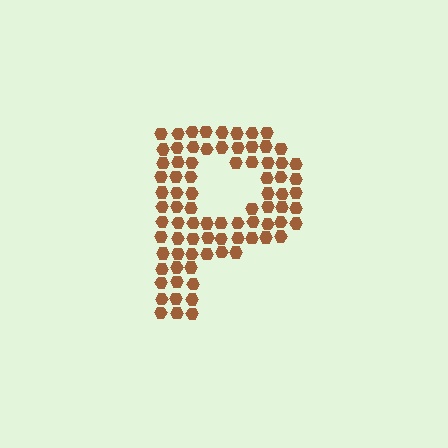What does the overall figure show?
The overall figure shows the letter P.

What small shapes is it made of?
It is made of small hexagons.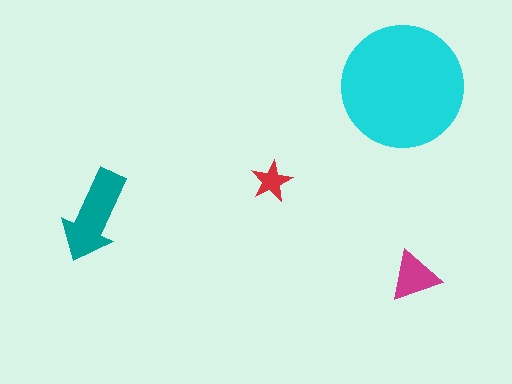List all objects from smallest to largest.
The red star, the magenta triangle, the teal arrow, the cyan circle.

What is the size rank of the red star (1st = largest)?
4th.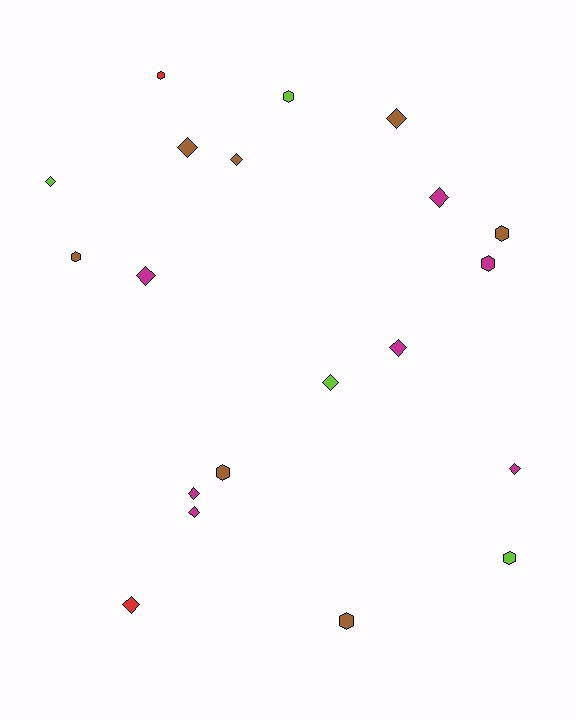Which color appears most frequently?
Brown, with 7 objects.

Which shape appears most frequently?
Diamond, with 12 objects.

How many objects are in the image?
There are 20 objects.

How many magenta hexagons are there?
There is 1 magenta hexagon.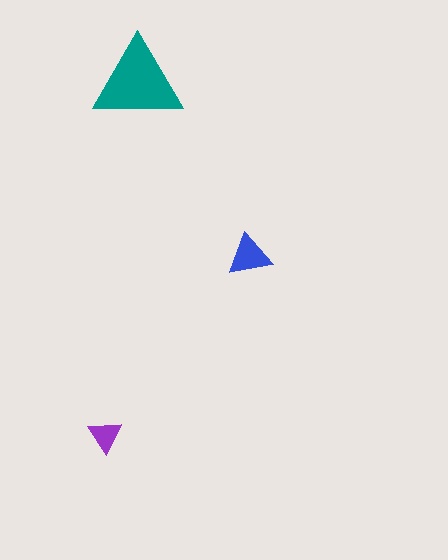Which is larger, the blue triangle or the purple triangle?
The blue one.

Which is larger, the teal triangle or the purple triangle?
The teal one.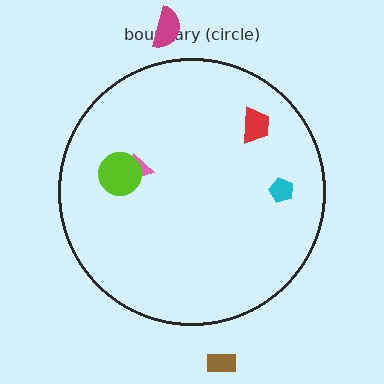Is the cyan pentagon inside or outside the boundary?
Inside.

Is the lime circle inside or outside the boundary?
Inside.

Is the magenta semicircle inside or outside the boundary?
Outside.